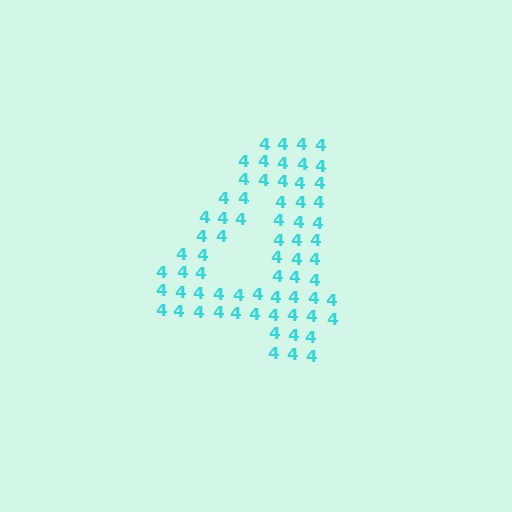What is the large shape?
The large shape is the digit 4.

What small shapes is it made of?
It is made of small digit 4's.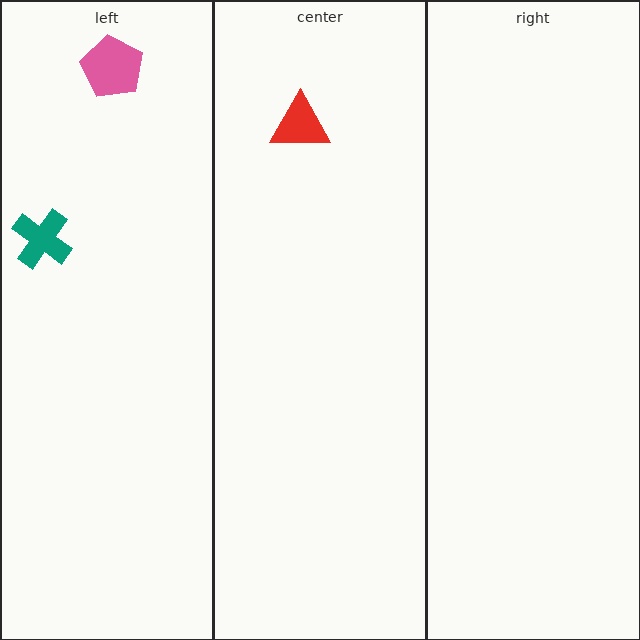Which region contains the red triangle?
The center region.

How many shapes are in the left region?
2.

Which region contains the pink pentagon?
The left region.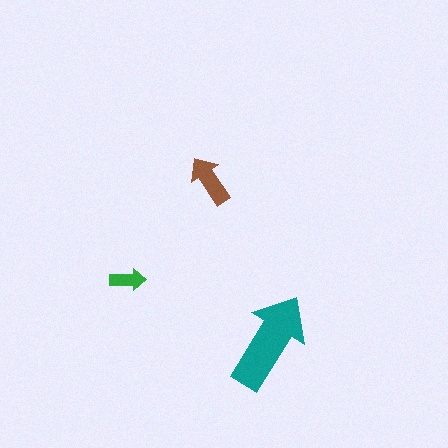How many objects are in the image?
There are 3 objects in the image.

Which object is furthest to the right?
The teal arrow is rightmost.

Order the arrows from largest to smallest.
the teal one, the brown one, the green one.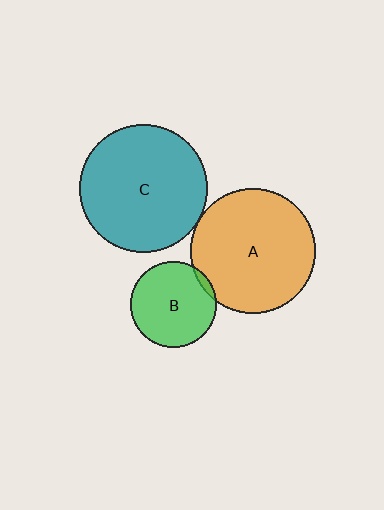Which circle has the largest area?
Circle C (teal).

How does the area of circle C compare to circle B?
Approximately 2.2 times.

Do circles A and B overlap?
Yes.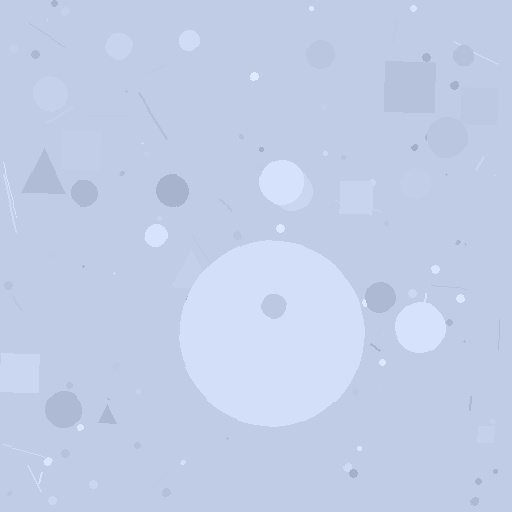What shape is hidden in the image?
A circle is hidden in the image.